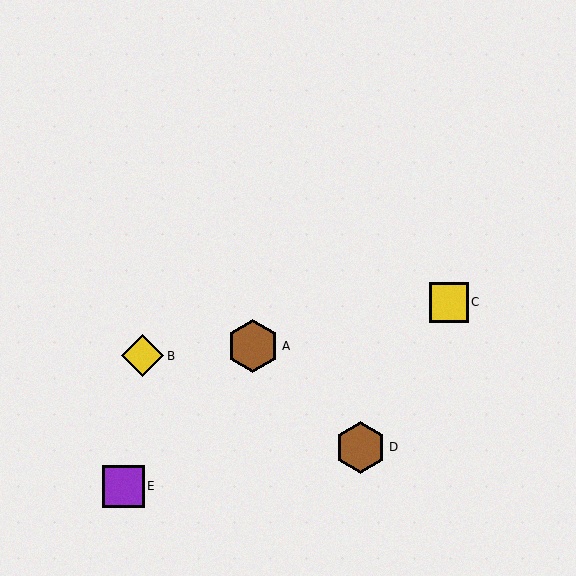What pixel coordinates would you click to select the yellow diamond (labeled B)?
Click at (142, 356) to select the yellow diamond B.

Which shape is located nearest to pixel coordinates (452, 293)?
The yellow square (labeled C) at (449, 302) is nearest to that location.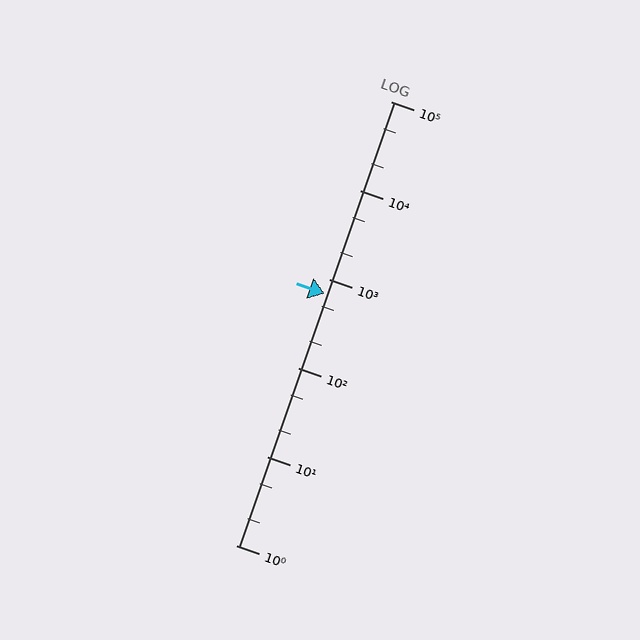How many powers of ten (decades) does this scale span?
The scale spans 5 decades, from 1 to 100000.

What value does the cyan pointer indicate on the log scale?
The pointer indicates approximately 690.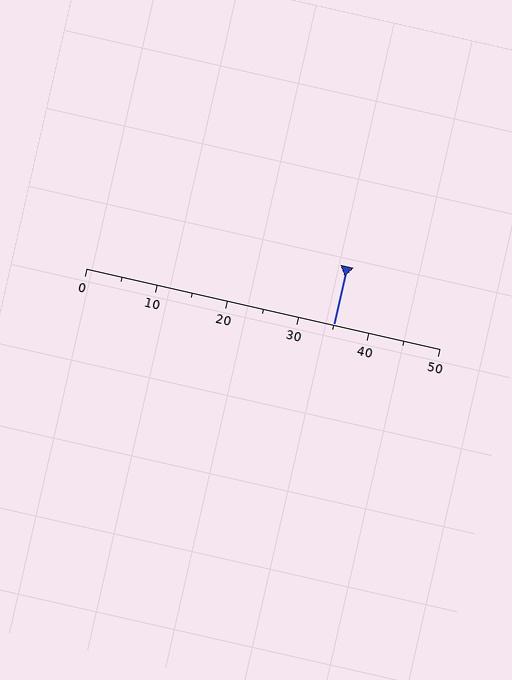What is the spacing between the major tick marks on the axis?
The major ticks are spaced 10 apart.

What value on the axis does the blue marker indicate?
The marker indicates approximately 35.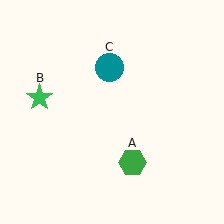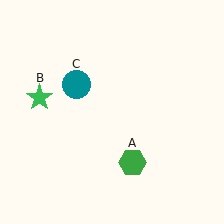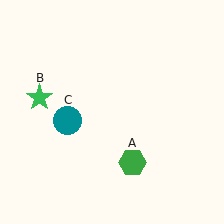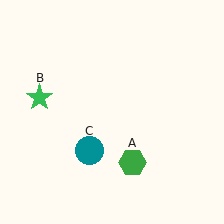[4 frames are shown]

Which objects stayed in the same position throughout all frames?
Green hexagon (object A) and green star (object B) remained stationary.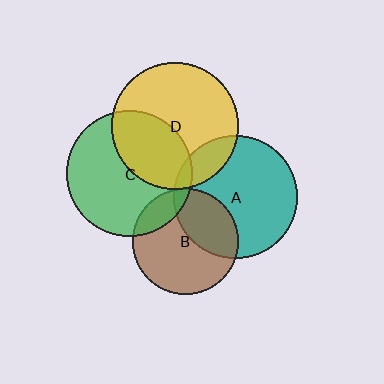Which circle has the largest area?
Circle D (yellow).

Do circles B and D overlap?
Yes.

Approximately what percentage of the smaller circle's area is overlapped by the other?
Approximately 5%.